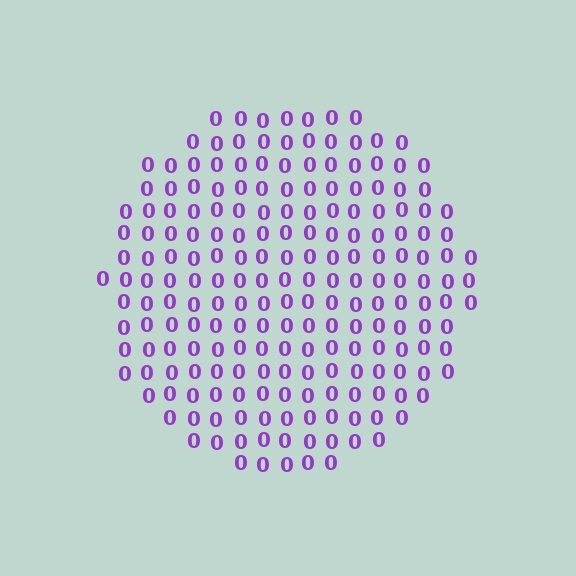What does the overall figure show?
The overall figure shows a circle.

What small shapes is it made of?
It is made of small digit 0's.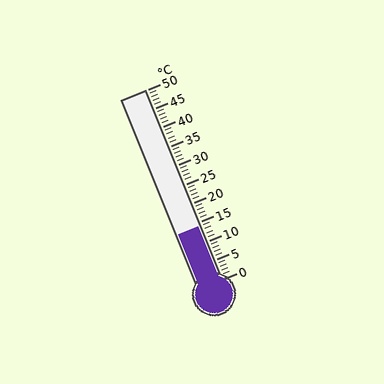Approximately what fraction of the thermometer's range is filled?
The thermometer is filled to approximately 30% of its range.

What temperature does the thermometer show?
The thermometer shows approximately 14°C.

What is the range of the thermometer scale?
The thermometer scale ranges from 0°C to 50°C.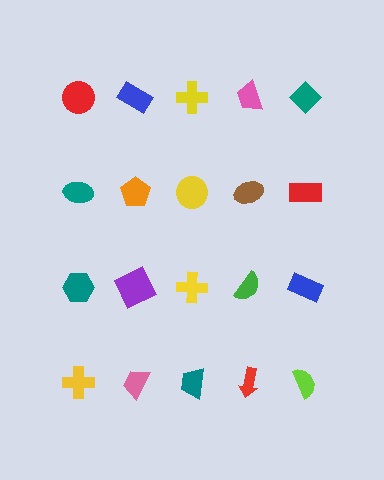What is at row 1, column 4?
A pink trapezoid.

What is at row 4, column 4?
A red arrow.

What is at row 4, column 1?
A yellow cross.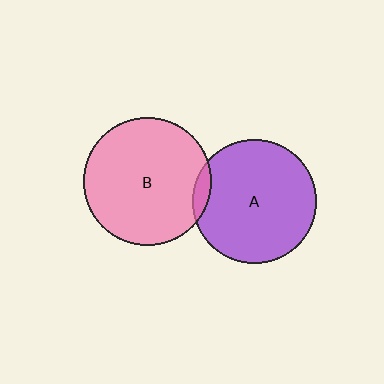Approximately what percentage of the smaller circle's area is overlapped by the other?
Approximately 5%.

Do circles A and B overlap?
Yes.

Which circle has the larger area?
Circle B (pink).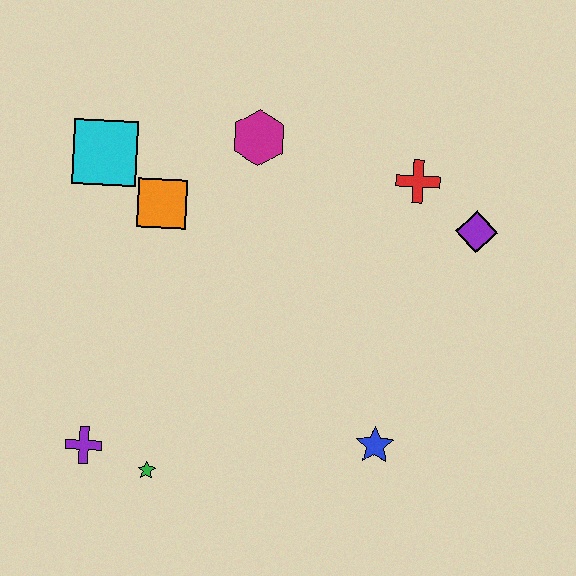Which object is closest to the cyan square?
The orange square is closest to the cyan square.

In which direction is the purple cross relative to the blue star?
The purple cross is to the left of the blue star.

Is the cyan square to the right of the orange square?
No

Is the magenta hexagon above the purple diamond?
Yes